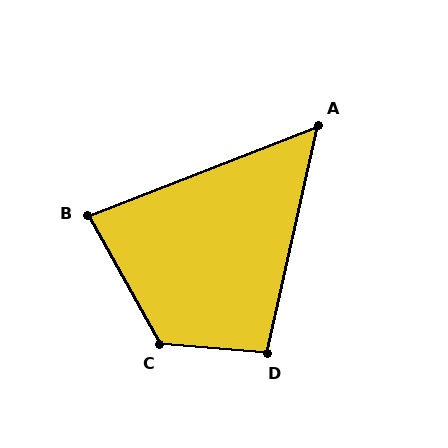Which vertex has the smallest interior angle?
A, at approximately 56 degrees.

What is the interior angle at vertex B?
Approximately 82 degrees (acute).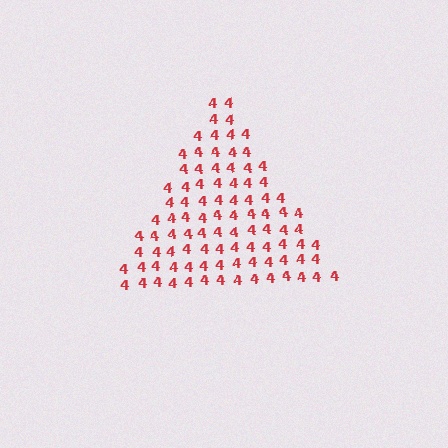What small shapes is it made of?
It is made of small digit 4's.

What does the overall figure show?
The overall figure shows a triangle.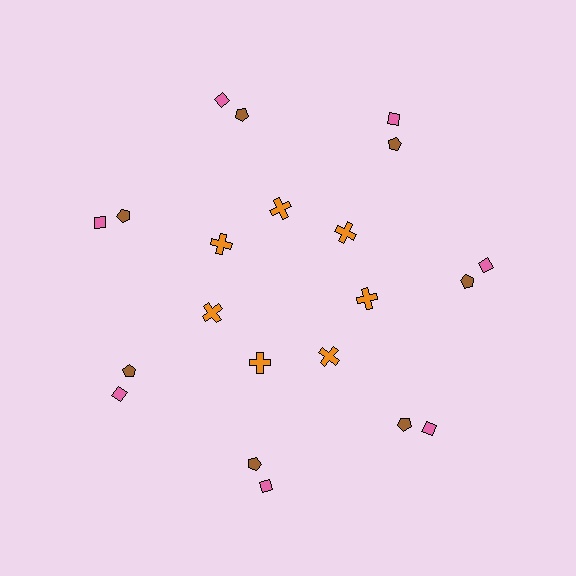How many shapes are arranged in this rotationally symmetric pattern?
There are 21 shapes, arranged in 7 groups of 3.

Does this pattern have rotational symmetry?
Yes, this pattern has 7-fold rotational symmetry. It looks the same after rotating 51 degrees around the center.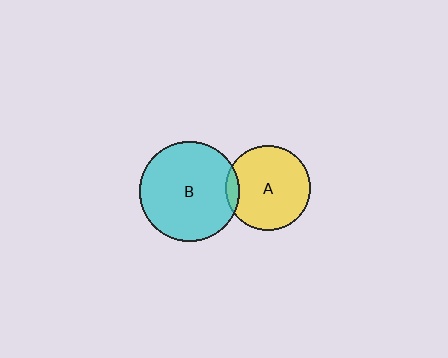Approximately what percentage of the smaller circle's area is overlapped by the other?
Approximately 5%.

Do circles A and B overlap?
Yes.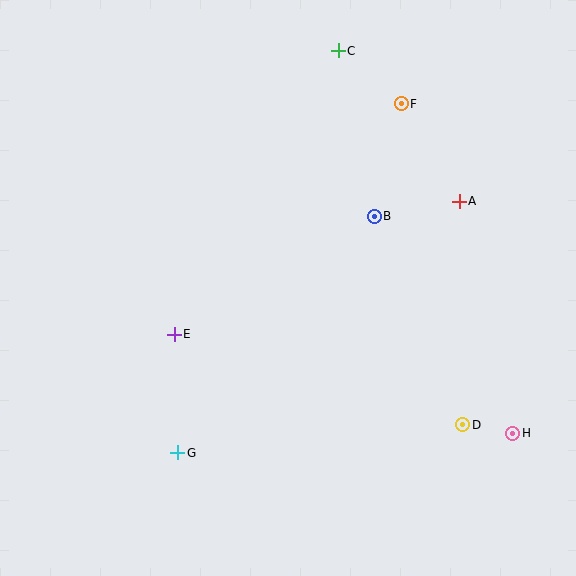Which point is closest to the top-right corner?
Point F is closest to the top-right corner.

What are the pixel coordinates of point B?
Point B is at (374, 216).